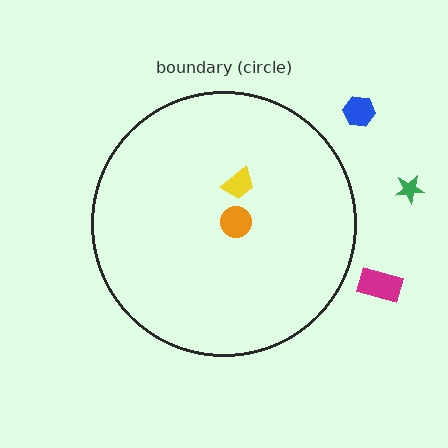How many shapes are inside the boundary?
2 inside, 3 outside.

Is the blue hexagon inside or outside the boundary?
Outside.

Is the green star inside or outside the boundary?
Outside.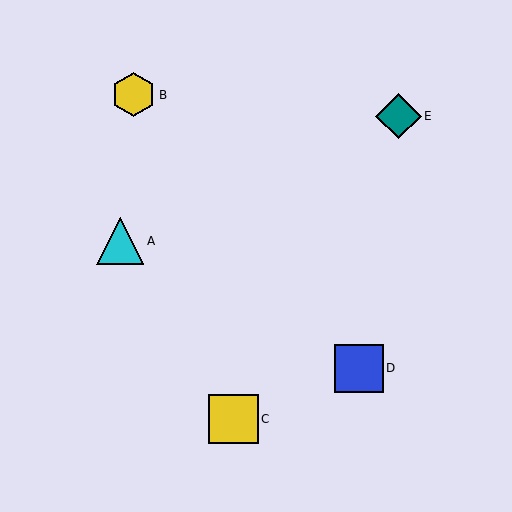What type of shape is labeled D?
Shape D is a blue square.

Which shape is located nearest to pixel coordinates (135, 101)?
The yellow hexagon (labeled B) at (134, 95) is nearest to that location.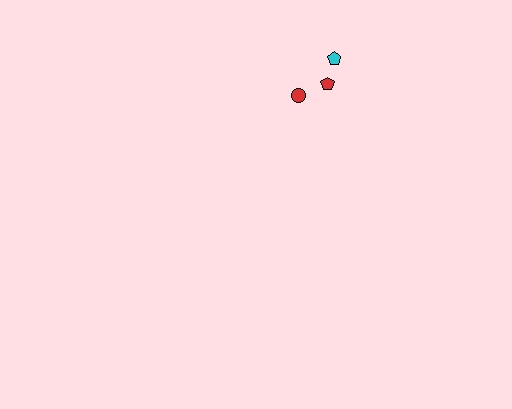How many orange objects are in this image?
There are no orange objects.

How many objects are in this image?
There are 3 objects.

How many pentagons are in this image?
There are 2 pentagons.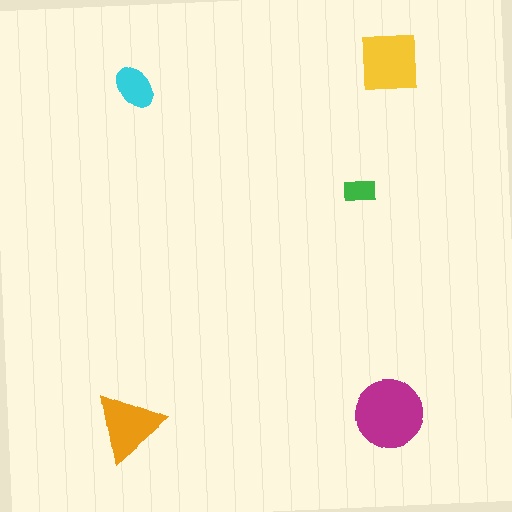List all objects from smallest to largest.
The green rectangle, the cyan ellipse, the orange triangle, the yellow square, the magenta circle.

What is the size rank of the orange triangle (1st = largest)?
3rd.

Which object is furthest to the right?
The yellow square is rightmost.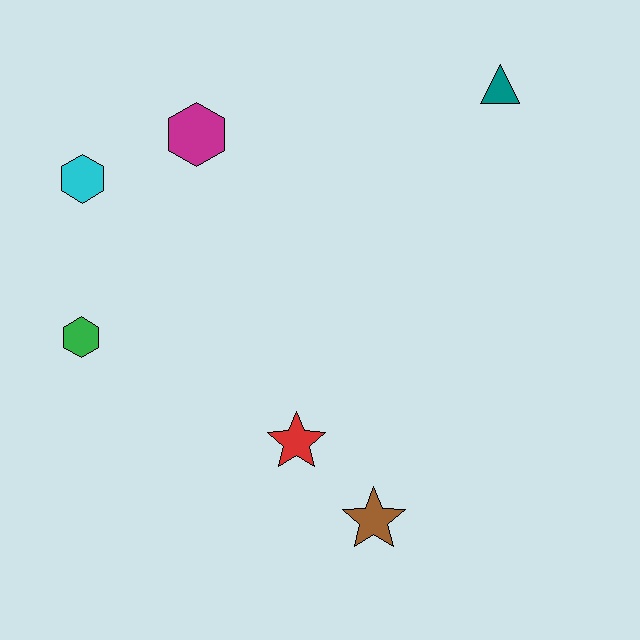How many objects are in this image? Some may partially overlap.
There are 6 objects.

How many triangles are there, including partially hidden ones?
There is 1 triangle.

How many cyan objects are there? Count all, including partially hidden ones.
There is 1 cyan object.